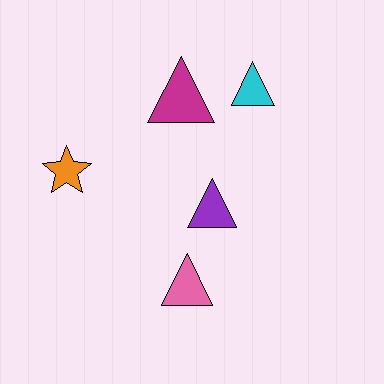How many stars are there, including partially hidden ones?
There is 1 star.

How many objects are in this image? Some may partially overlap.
There are 5 objects.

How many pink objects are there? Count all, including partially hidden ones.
There is 1 pink object.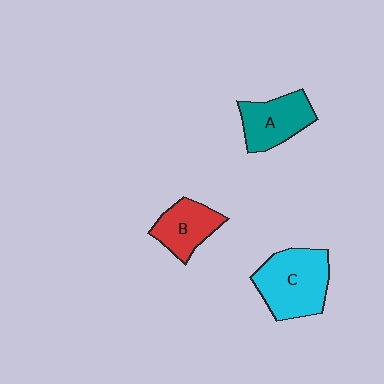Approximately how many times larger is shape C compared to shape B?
Approximately 1.6 times.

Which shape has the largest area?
Shape C (cyan).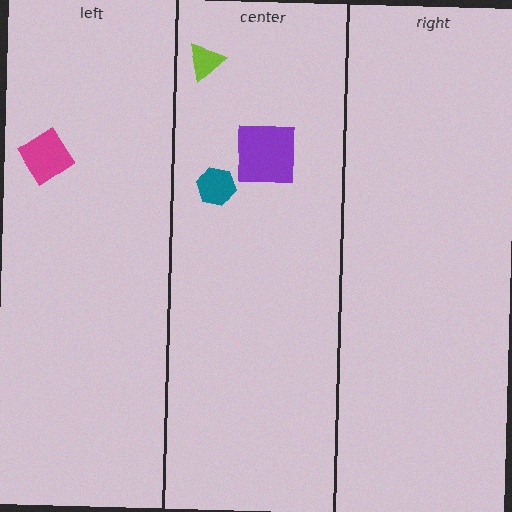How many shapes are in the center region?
3.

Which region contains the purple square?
The center region.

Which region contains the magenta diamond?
The left region.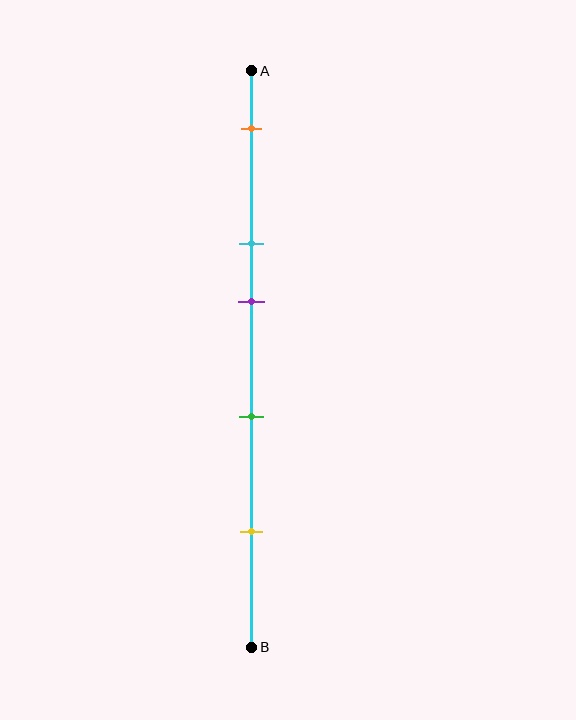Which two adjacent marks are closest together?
The cyan and purple marks are the closest adjacent pair.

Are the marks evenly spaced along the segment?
No, the marks are not evenly spaced.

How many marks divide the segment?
There are 5 marks dividing the segment.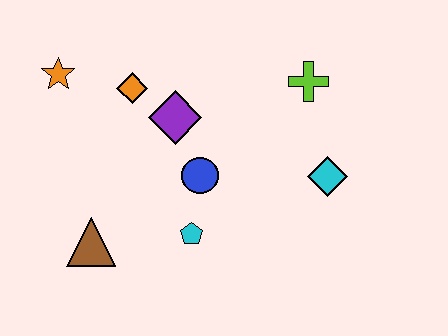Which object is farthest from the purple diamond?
The cyan diamond is farthest from the purple diamond.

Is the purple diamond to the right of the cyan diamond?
No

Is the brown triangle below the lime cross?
Yes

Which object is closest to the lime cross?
The cyan diamond is closest to the lime cross.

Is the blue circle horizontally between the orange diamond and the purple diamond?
No